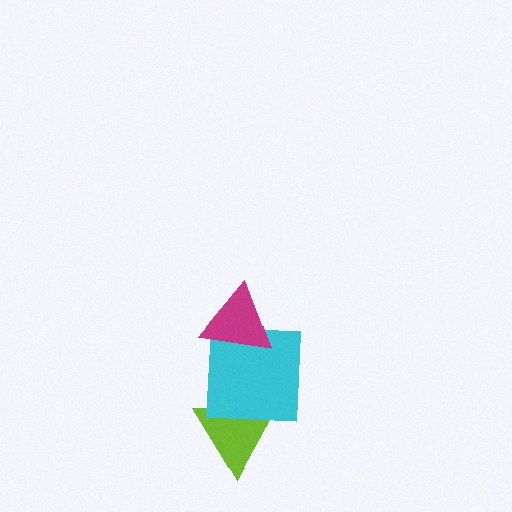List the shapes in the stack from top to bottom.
From top to bottom: the magenta triangle, the cyan square, the lime triangle.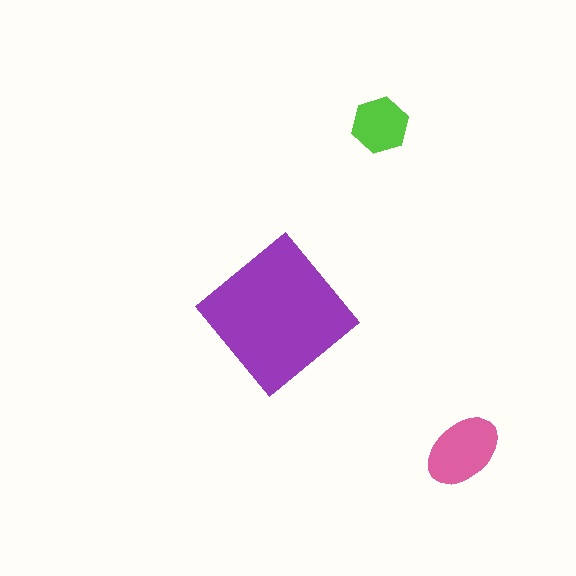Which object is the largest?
The purple diamond.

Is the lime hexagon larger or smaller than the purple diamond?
Smaller.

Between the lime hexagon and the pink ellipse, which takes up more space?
The pink ellipse.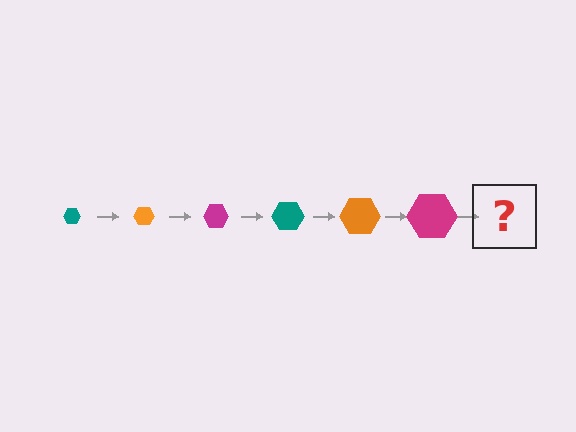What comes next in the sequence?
The next element should be a teal hexagon, larger than the previous one.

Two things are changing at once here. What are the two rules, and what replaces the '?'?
The two rules are that the hexagon grows larger each step and the color cycles through teal, orange, and magenta. The '?' should be a teal hexagon, larger than the previous one.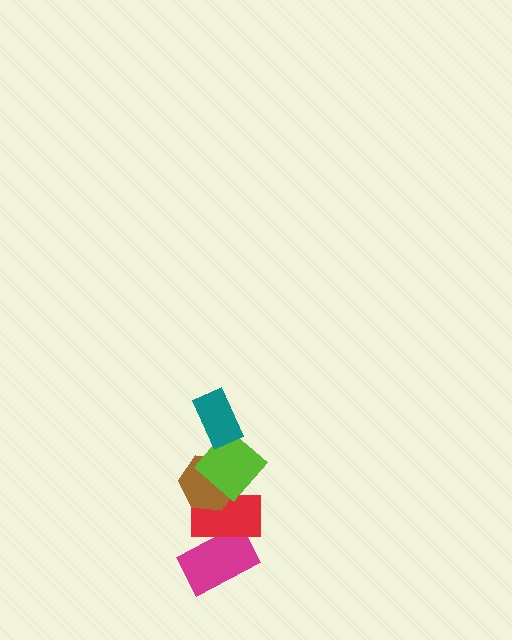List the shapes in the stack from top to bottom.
From top to bottom: the teal rectangle, the lime diamond, the brown hexagon, the red rectangle, the magenta rectangle.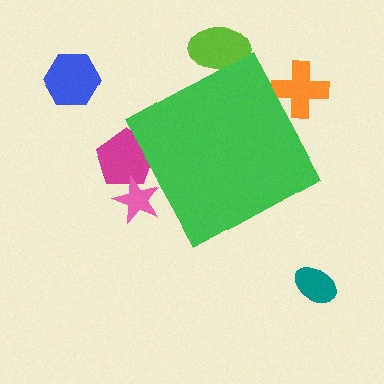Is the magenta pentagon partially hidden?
Yes, the magenta pentagon is partially hidden behind the green diamond.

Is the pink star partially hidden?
Yes, the pink star is partially hidden behind the green diamond.